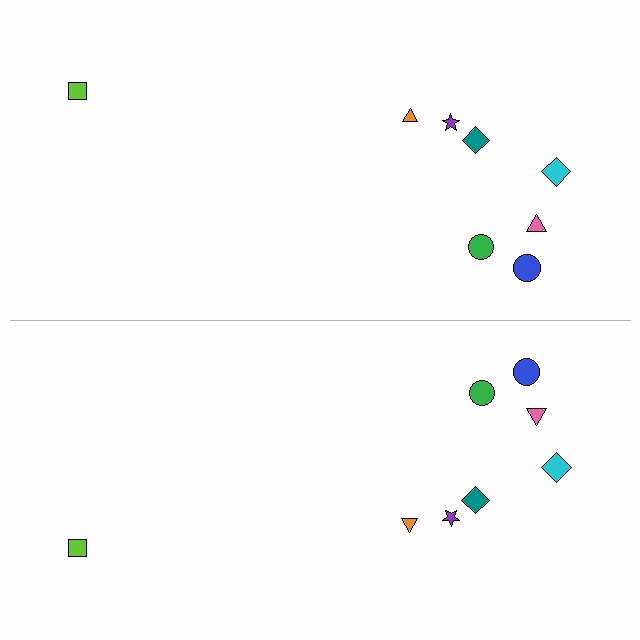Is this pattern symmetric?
Yes, this pattern has bilateral (reflection) symmetry.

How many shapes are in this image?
There are 16 shapes in this image.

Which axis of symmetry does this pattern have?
The pattern has a horizontal axis of symmetry running through the center of the image.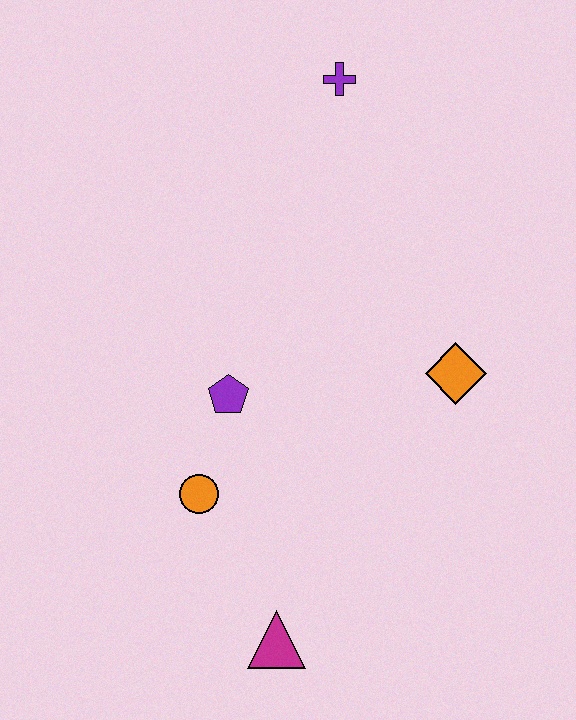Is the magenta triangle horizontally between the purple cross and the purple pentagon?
Yes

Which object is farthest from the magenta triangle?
The purple cross is farthest from the magenta triangle.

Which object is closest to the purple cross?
The orange diamond is closest to the purple cross.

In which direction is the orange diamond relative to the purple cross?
The orange diamond is below the purple cross.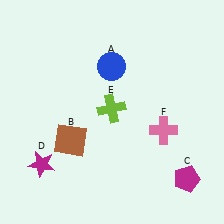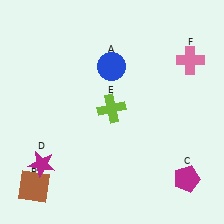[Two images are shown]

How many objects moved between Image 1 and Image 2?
2 objects moved between the two images.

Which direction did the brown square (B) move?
The brown square (B) moved down.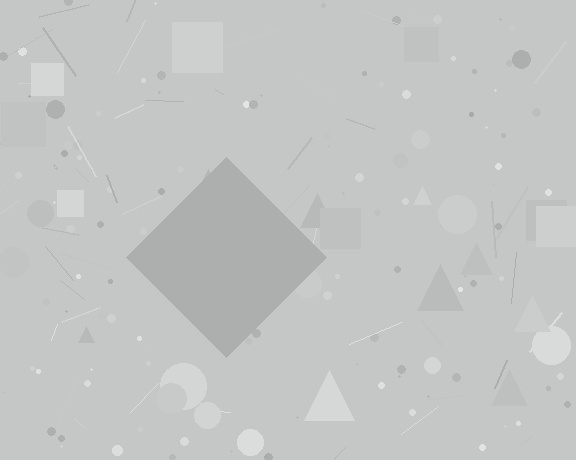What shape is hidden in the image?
A diamond is hidden in the image.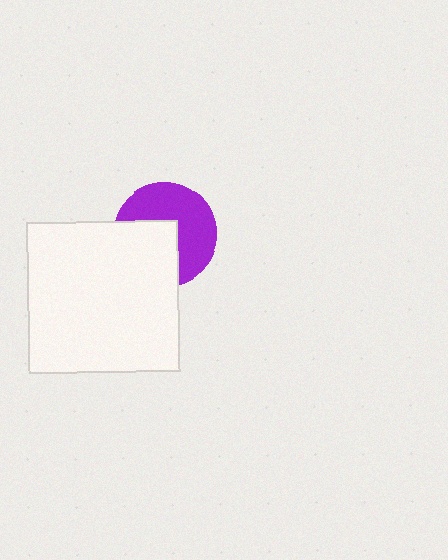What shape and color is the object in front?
The object in front is a white square.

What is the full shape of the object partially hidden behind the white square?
The partially hidden object is a purple circle.